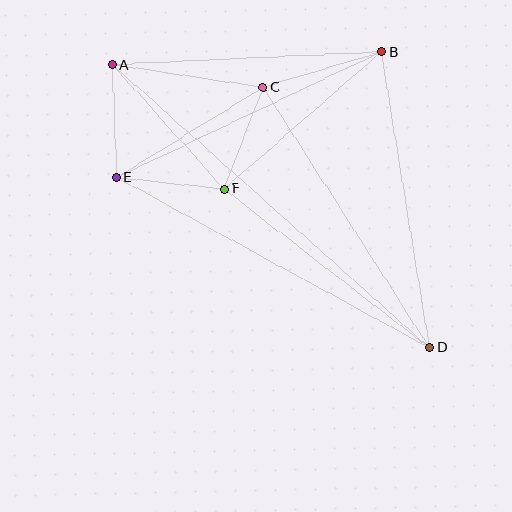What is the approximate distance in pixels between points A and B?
The distance between A and B is approximately 270 pixels.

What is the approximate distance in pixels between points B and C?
The distance between B and C is approximately 123 pixels.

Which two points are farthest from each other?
Points A and D are farthest from each other.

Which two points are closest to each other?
Points E and F are closest to each other.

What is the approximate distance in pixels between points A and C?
The distance between A and C is approximately 153 pixels.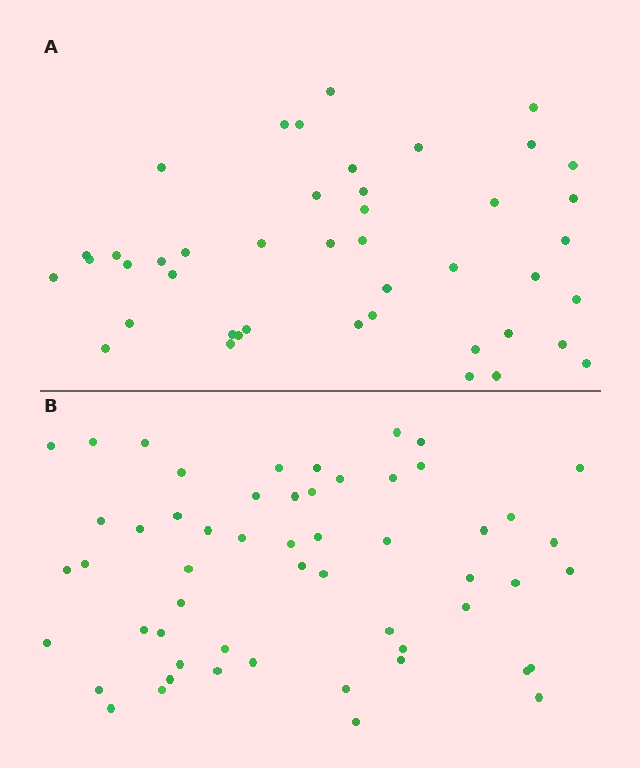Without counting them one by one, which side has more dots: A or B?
Region B (the bottom region) has more dots.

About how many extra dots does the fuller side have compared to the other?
Region B has roughly 12 or so more dots than region A.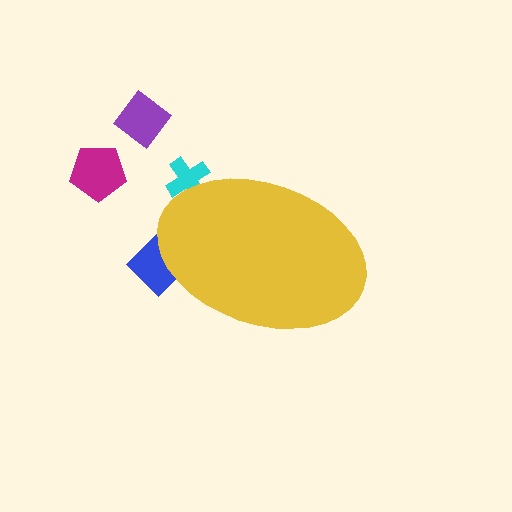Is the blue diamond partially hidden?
Yes, the blue diamond is partially hidden behind the yellow ellipse.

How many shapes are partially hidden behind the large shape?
2 shapes are partially hidden.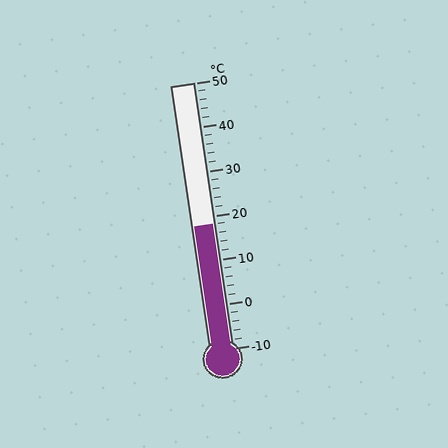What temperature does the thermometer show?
The thermometer shows approximately 18°C.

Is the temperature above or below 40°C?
The temperature is below 40°C.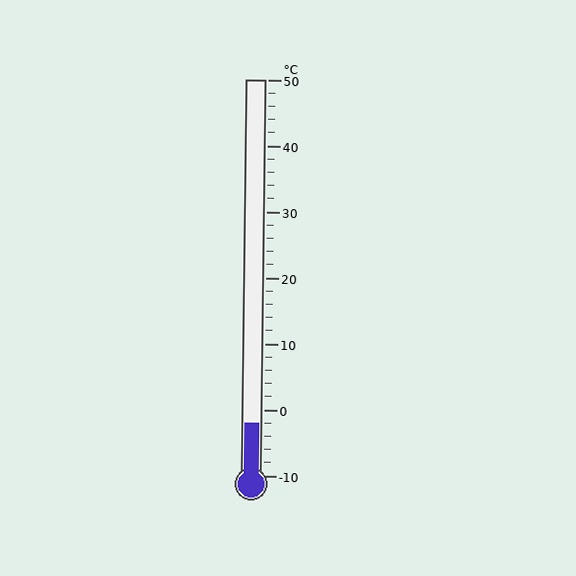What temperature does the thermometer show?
The thermometer shows approximately -2°C.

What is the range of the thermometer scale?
The thermometer scale ranges from -10°C to 50°C.